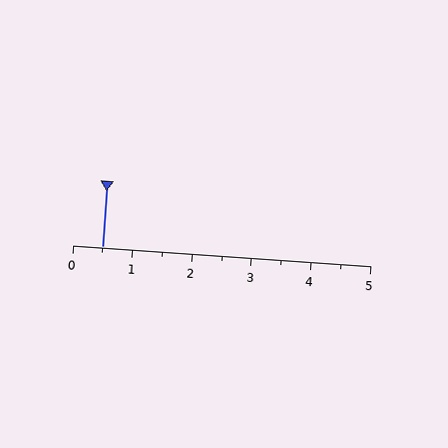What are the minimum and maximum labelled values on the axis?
The axis runs from 0 to 5.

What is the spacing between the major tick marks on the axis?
The major ticks are spaced 1 apart.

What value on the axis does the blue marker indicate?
The marker indicates approximately 0.5.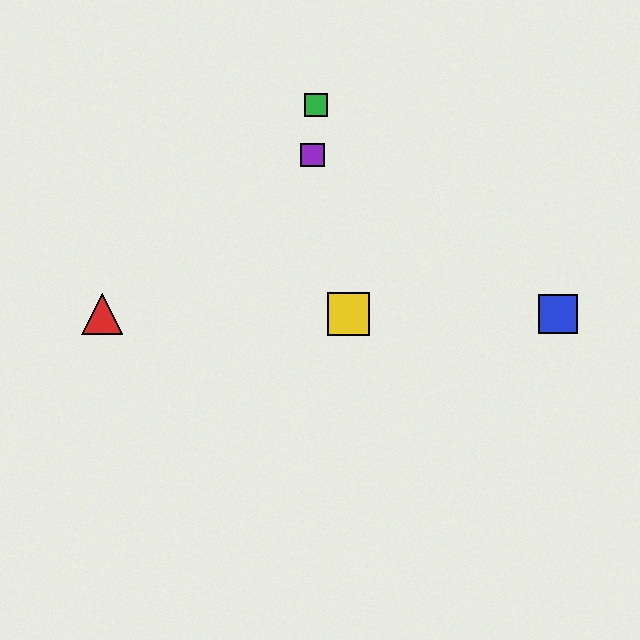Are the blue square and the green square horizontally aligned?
No, the blue square is at y≈314 and the green square is at y≈105.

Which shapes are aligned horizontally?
The red triangle, the blue square, the yellow square are aligned horizontally.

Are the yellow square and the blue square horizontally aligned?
Yes, both are at y≈314.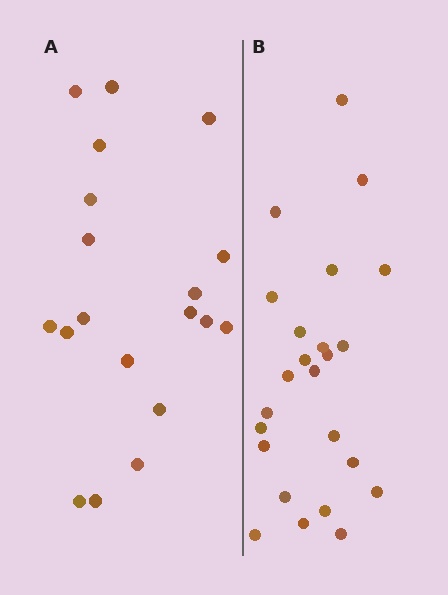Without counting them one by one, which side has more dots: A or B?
Region B (the right region) has more dots.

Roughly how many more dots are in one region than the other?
Region B has about 5 more dots than region A.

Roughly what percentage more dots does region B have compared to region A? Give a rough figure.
About 25% more.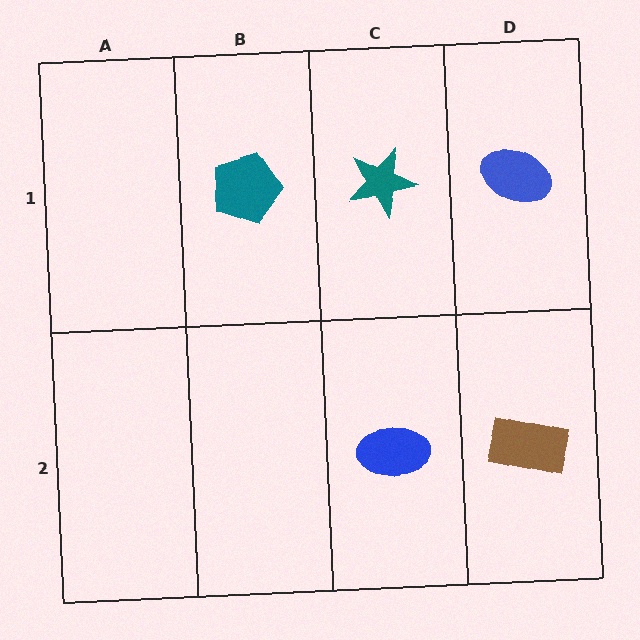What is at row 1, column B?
A teal pentagon.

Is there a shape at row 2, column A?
No, that cell is empty.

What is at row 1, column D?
A blue ellipse.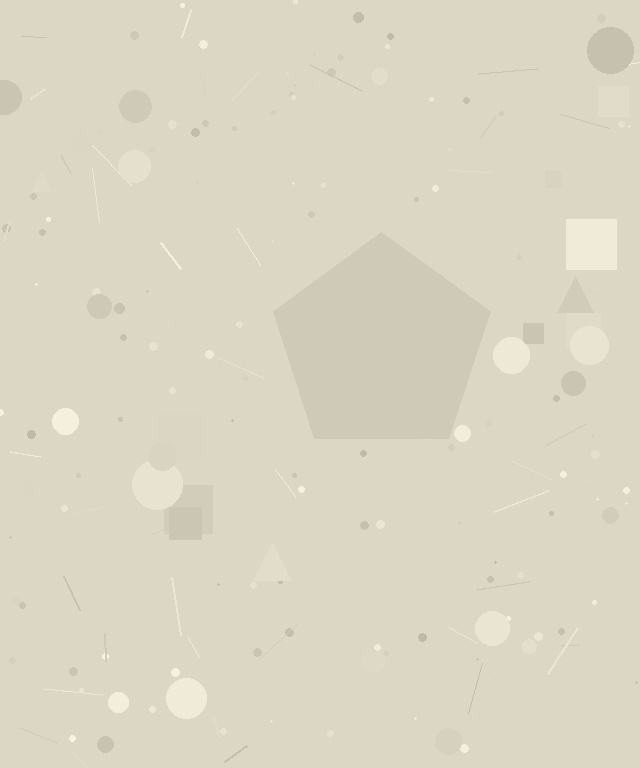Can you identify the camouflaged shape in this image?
The camouflaged shape is a pentagon.